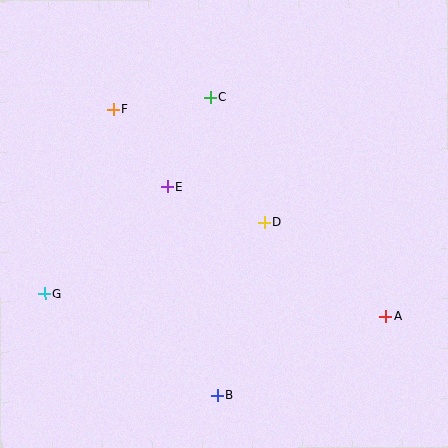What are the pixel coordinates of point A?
Point A is at (386, 316).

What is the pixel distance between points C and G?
The distance between C and G is 257 pixels.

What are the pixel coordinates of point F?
Point F is at (113, 109).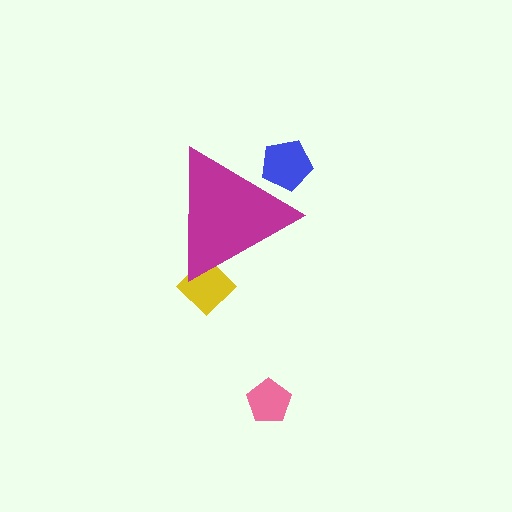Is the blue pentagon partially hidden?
Yes, the blue pentagon is partially hidden behind the magenta triangle.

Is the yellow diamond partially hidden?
Yes, the yellow diamond is partially hidden behind the magenta triangle.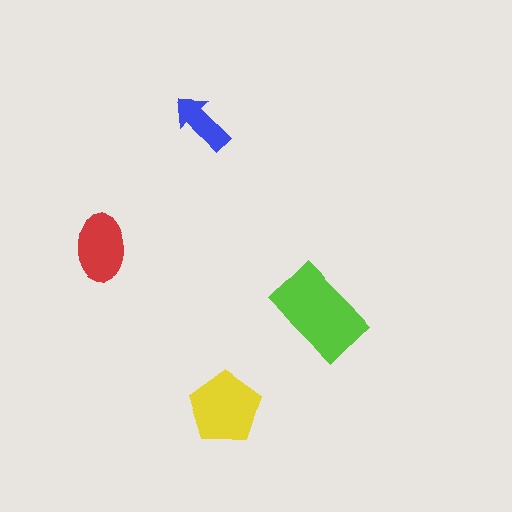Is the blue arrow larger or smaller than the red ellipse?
Smaller.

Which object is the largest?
The lime rectangle.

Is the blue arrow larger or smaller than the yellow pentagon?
Smaller.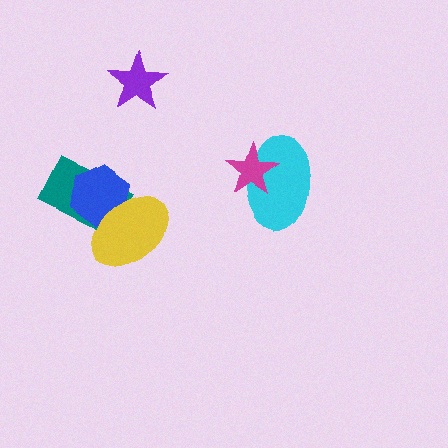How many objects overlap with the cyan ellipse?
1 object overlaps with the cyan ellipse.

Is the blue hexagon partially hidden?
Yes, it is partially covered by another shape.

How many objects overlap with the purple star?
0 objects overlap with the purple star.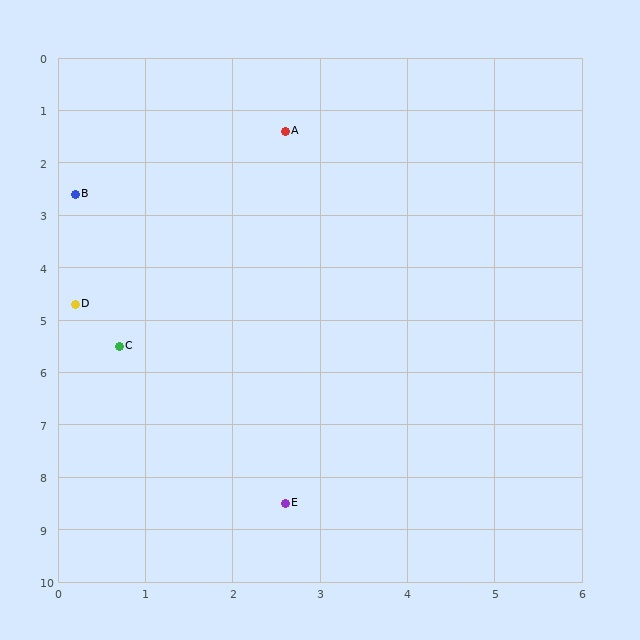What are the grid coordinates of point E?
Point E is at approximately (2.6, 8.5).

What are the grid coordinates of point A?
Point A is at approximately (2.6, 1.4).